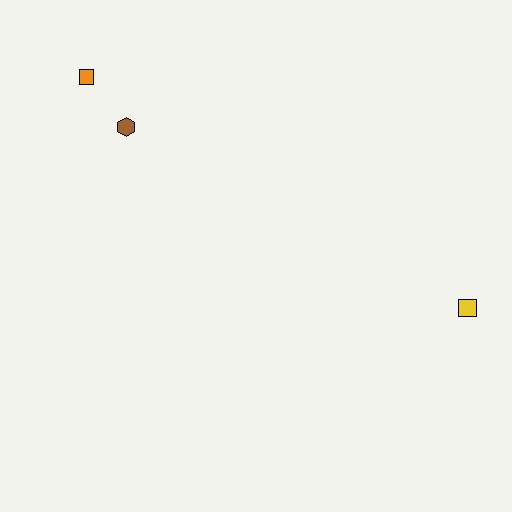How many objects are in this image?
There are 3 objects.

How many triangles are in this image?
There are no triangles.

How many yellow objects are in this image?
There is 1 yellow object.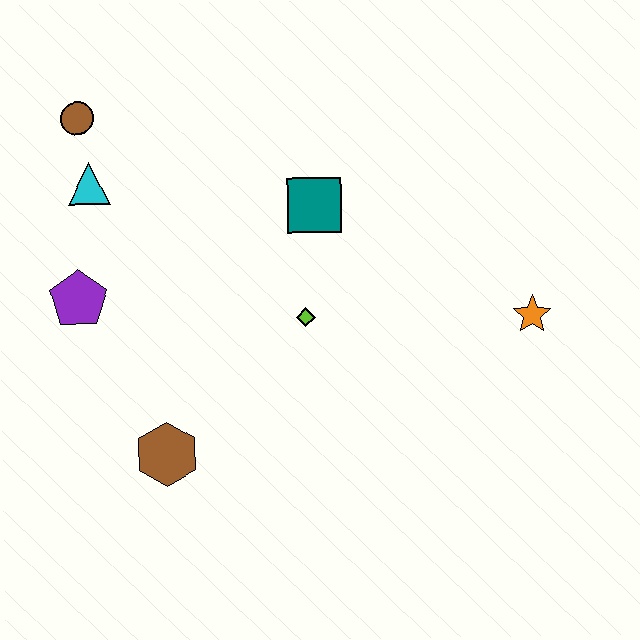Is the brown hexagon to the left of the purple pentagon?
No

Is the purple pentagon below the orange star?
No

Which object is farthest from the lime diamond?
The brown circle is farthest from the lime diamond.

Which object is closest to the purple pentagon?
The cyan triangle is closest to the purple pentagon.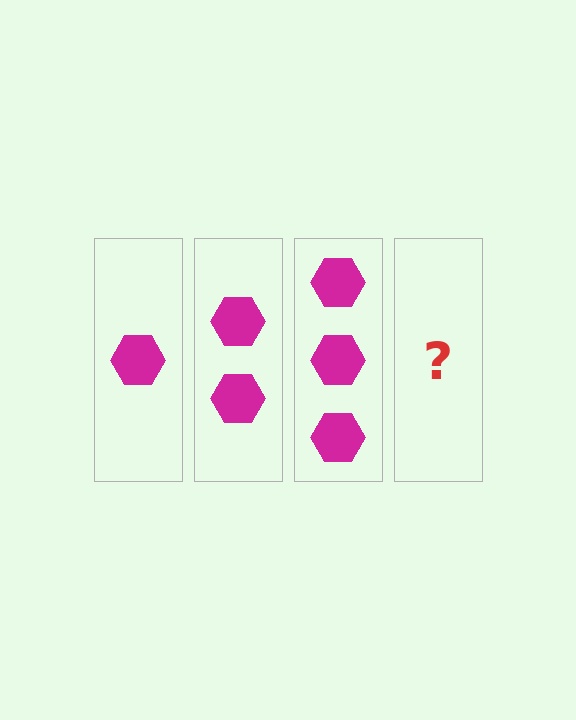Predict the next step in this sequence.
The next step is 4 hexagons.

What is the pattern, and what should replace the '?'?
The pattern is that each step adds one more hexagon. The '?' should be 4 hexagons.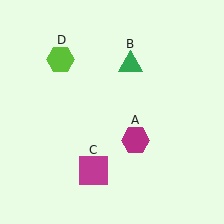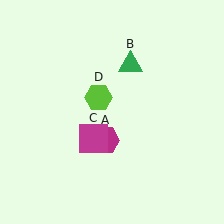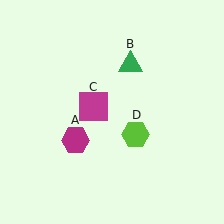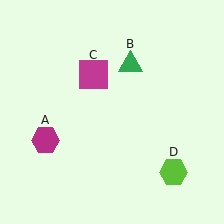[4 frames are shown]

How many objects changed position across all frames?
3 objects changed position: magenta hexagon (object A), magenta square (object C), lime hexagon (object D).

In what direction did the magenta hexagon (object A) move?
The magenta hexagon (object A) moved left.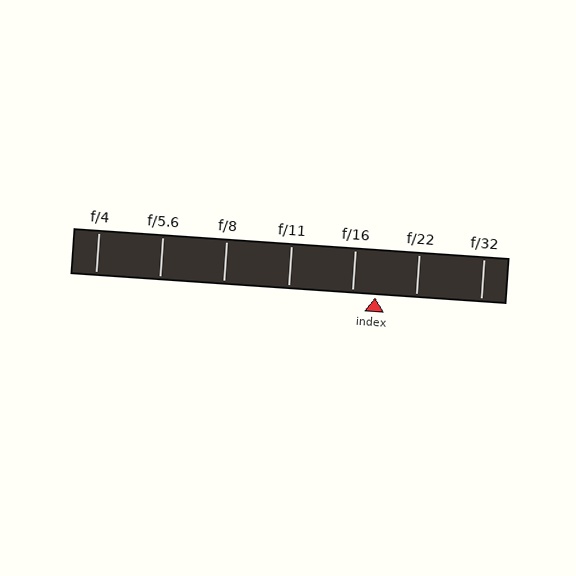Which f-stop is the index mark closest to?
The index mark is closest to f/16.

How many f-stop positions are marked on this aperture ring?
There are 7 f-stop positions marked.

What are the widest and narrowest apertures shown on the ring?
The widest aperture shown is f/4 and the narrowest is f/32.